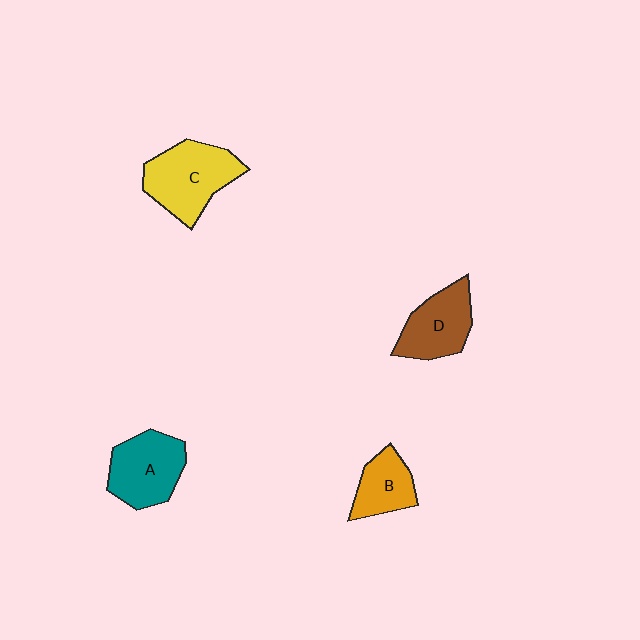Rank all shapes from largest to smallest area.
From largest to smallest: C (yellow), A (teal), D (brown), B (orange).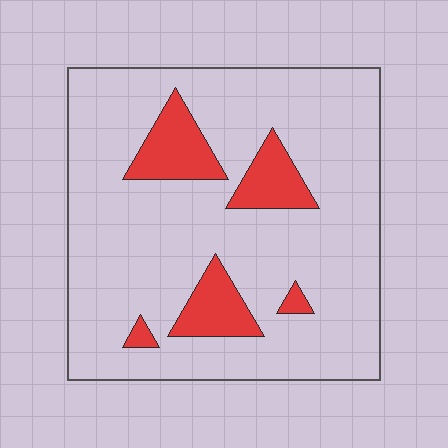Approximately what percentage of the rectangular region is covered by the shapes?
Approximately 15%.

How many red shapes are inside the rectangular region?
5.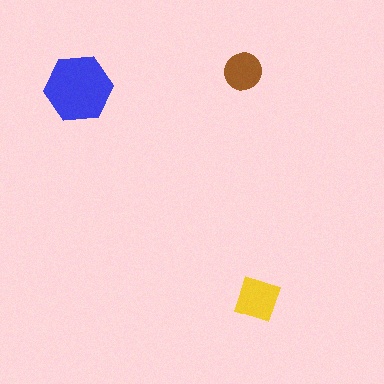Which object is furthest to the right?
The yellow diamond is rightmost.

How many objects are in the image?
There are 3 objects in the image.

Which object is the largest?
The blue hexagon.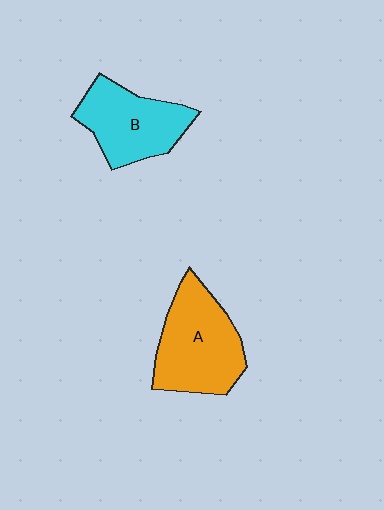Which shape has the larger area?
Shape A (orange).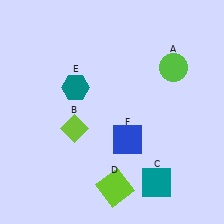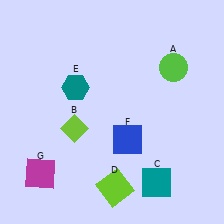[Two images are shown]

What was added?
A magenta square (G) was added in Image 2.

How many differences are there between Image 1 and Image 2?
There is 1 difference between the two images.